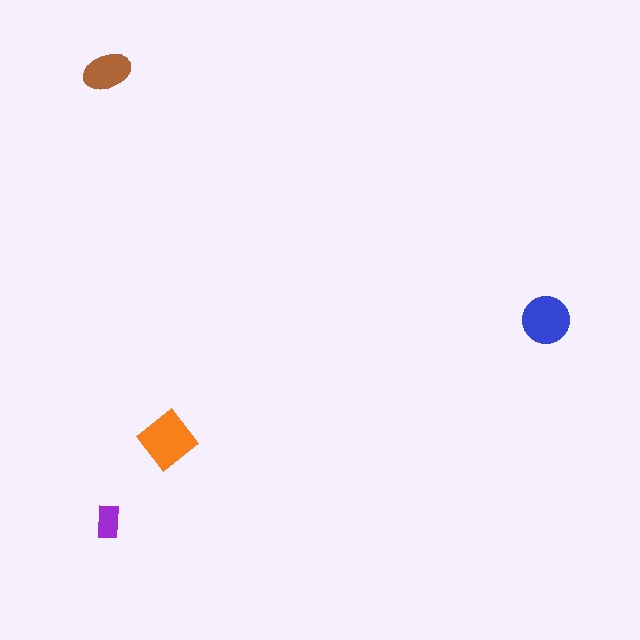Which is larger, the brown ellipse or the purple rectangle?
The brown ellipse.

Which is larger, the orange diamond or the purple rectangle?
The orange diamond.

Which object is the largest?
The orange diamond.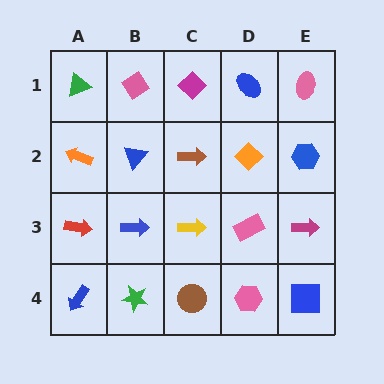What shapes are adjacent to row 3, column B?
A blue triangle (row 2, column B), a green star (row 4, column B), a red arrow (row 3, column A), a yellow arrow (row 3, column C).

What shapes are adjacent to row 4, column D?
A pink rectangle (row 3, column D), a brown circle (row 4, column C), a blue square (row 4, column E).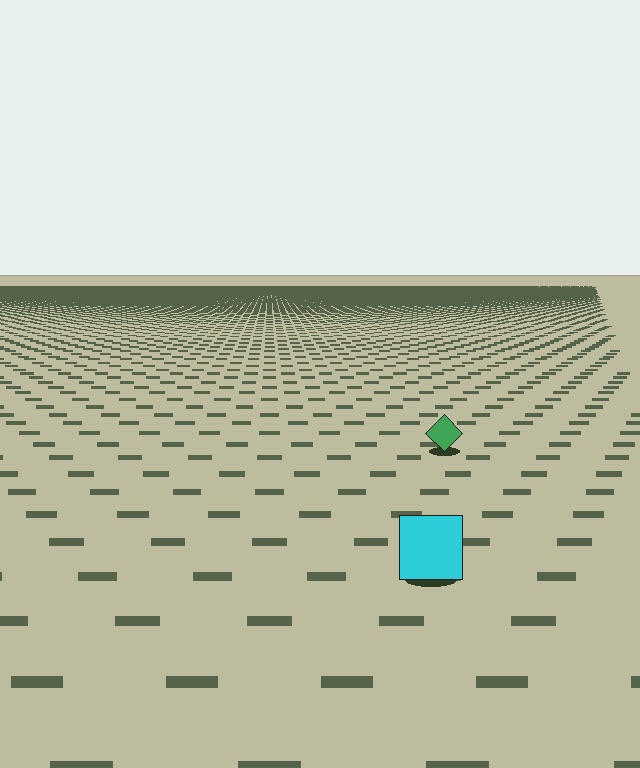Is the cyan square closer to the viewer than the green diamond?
Yes. The cyan square is closer — you can tell from the texture gradient: the ground texture is coarser near it.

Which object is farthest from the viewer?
The green diamond is farthest from the viewer. It appears smaller and the ground texture around it is denser.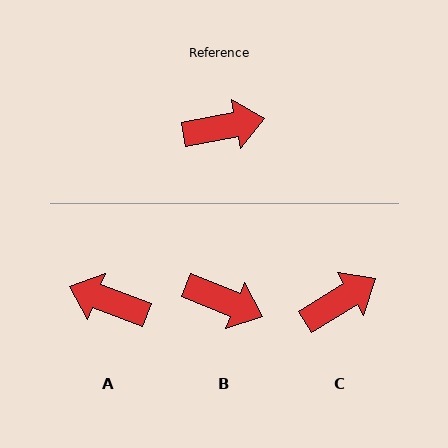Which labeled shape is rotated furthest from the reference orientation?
A, about 149 degrees away.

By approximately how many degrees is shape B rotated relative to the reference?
Approximately 34 degrees clockwise.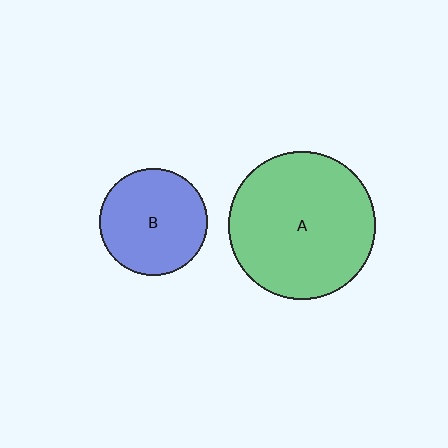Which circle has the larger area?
Circle A (green).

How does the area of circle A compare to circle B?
Approximately 1.9 times.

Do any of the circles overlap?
No, none of the circles overlap.